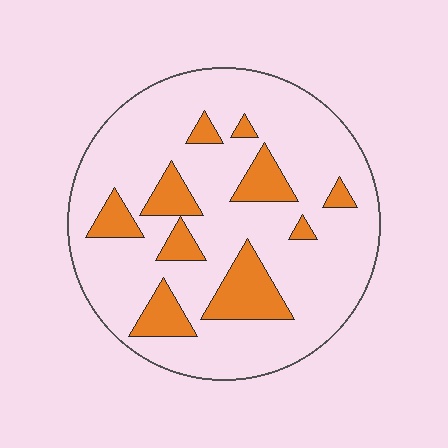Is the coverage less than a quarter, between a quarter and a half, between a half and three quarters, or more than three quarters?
Less than a quarter.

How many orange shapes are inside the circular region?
10.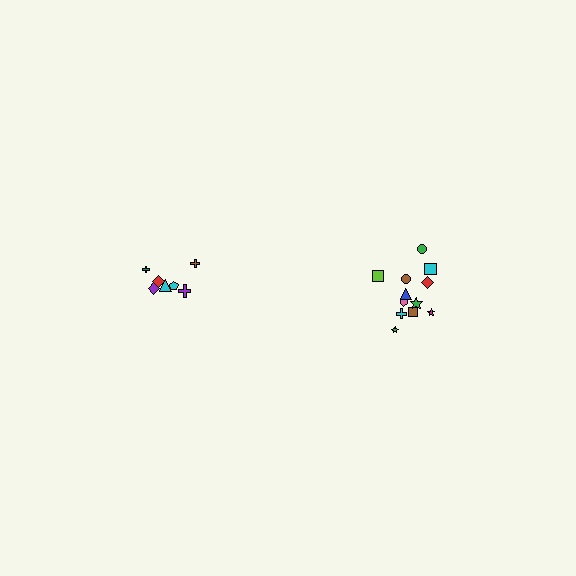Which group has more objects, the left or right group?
The right group.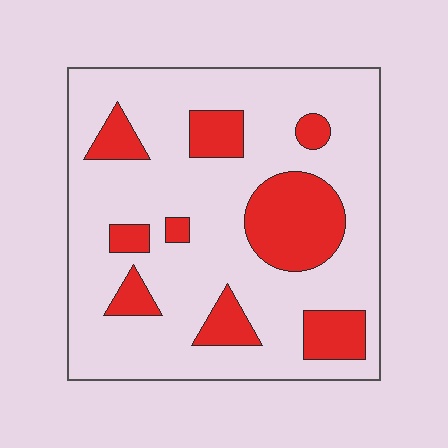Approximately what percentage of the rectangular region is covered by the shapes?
Approximately 25%.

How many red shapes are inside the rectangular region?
9.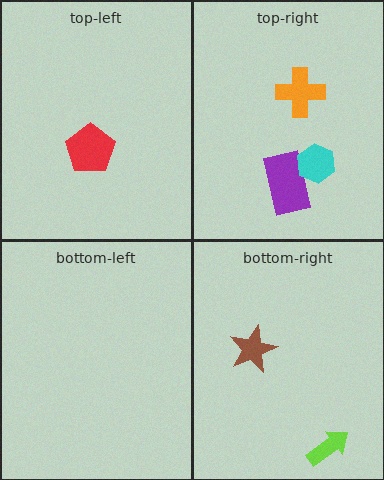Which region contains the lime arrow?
The bottom-right region.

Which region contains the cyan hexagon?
The top-right region.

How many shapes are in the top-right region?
3.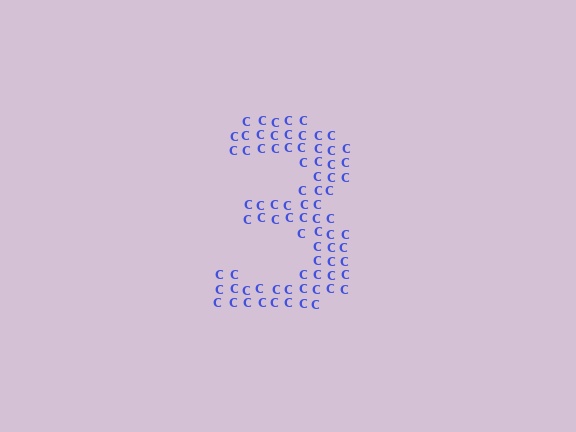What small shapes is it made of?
It is made of small letter C's.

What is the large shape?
The large shape is the digit 3.